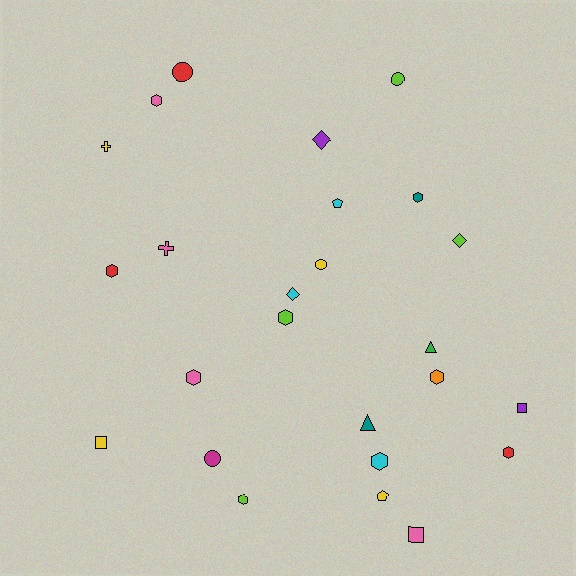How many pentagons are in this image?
There are 2 pentagons.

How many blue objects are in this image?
There are no blue objects.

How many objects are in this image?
There are 25 objects.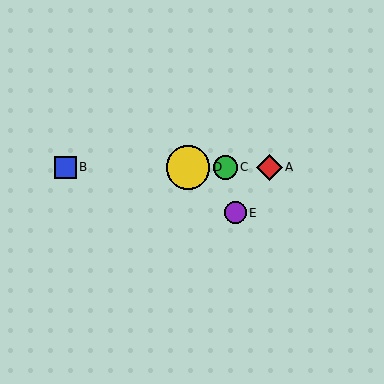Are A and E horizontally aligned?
No, A is at y≈167 and E is at y≈213.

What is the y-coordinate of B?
Object B is at y≈167.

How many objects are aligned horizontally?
4 objects (A, B, C, D) are aligned horizontally.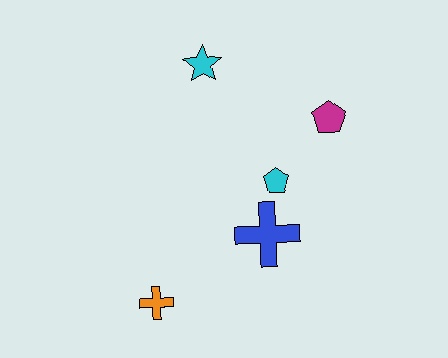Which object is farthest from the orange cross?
The magenta pentagon is farthest from the orange cross.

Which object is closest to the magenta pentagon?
The cyan pentagon is closest to the magenta pentagon.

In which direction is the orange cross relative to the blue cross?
The orange cross is to the left of the blue cross.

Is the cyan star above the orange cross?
Yes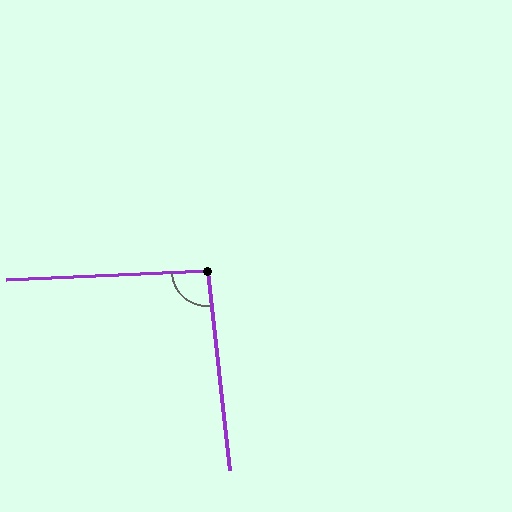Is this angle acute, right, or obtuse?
It is approximately a right angle.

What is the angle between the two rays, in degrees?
Approximately 94 degrees.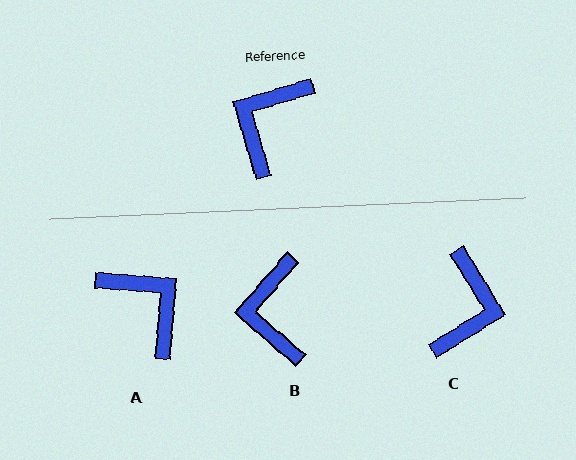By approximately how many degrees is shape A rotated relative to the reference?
Approximately 111 degrees clockwise.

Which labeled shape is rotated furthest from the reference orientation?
C, about 165 degrees away.